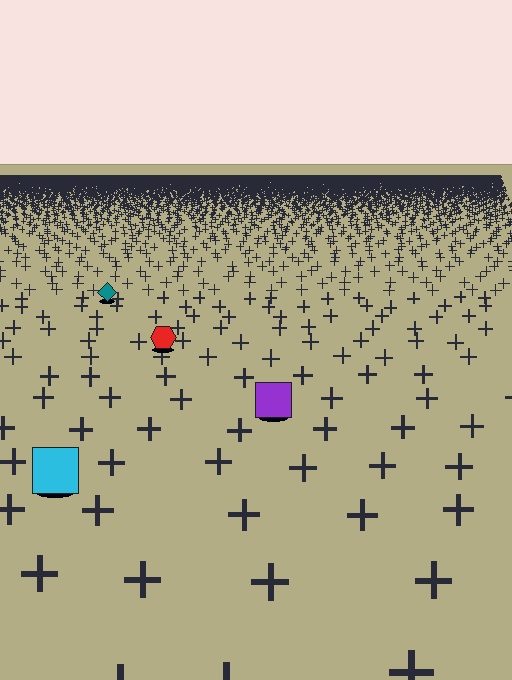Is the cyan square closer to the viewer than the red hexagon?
Yes. The cyan square is closer — you can tell from the texture gradient: the ground texture is coarser near it.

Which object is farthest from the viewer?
The teal diamond is farthest from the viewer. It appears smaller and the ground texture around it is denser.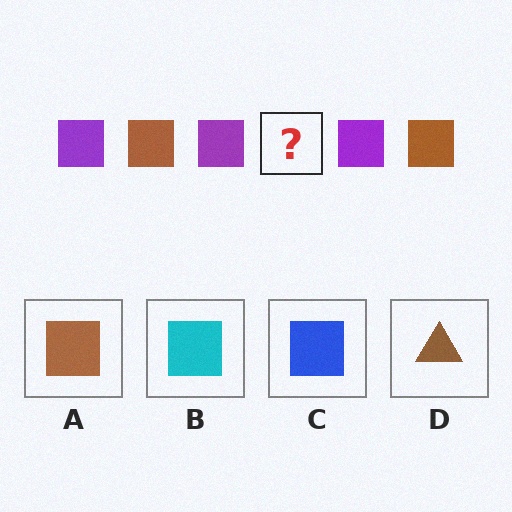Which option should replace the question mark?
Option A.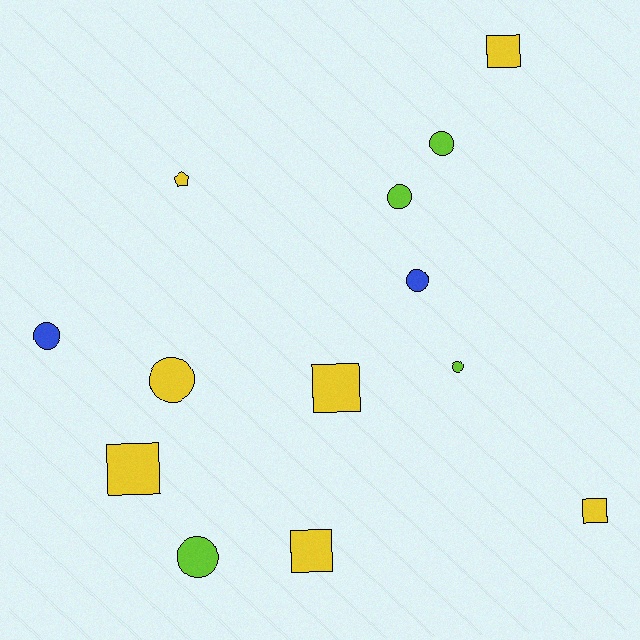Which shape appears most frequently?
Circle, with 7 objects.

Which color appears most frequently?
Yellow, with 7 objects.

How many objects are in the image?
There are 13 objects.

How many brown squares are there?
There are no brown squares.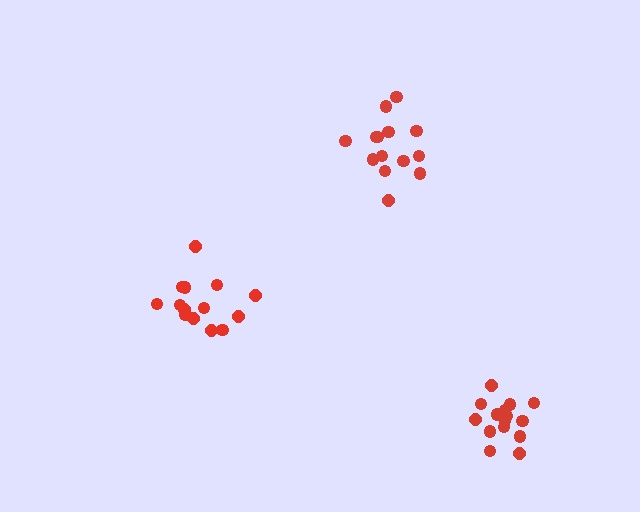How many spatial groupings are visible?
There are 3 spatial groupings.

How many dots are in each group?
Group 1: 14 dots, Group 2: 14 dots, Group 3: 15 dots (43 total).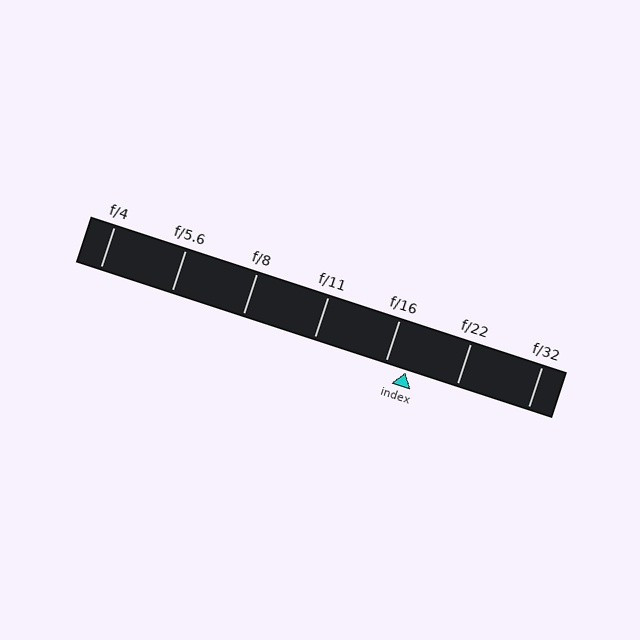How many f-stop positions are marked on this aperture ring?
There are 7 f-stop positions marked.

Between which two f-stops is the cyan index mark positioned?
The index mark is between f/16 and f/22.